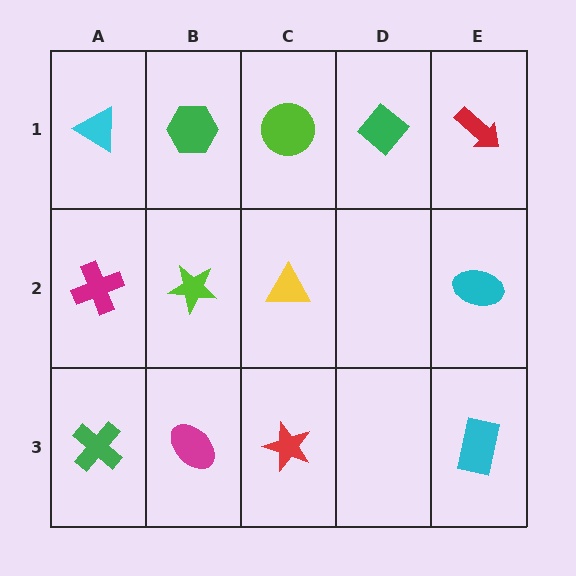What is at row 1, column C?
A lime circle.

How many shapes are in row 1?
5 shapes.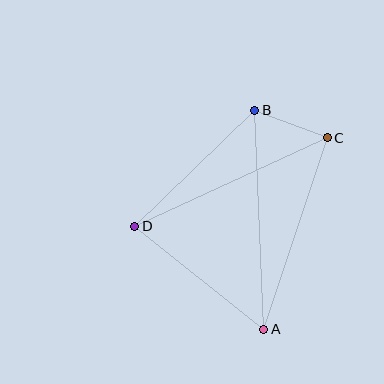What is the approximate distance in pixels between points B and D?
The distance between B and D is approximately 167 pixels.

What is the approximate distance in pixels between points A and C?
The distance between A and C is approximately 202 pixels.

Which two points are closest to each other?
Points B and C are closest to each other.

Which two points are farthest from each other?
Points A and B are farthest from each other.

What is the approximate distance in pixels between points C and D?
The distance between C and D is approximately 212 pixels.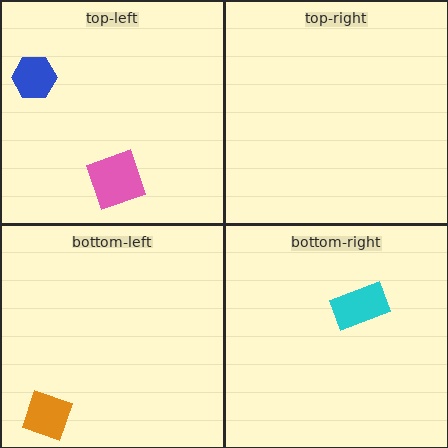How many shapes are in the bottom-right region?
1.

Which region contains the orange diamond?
The bottom-left region.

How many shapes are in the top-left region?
2.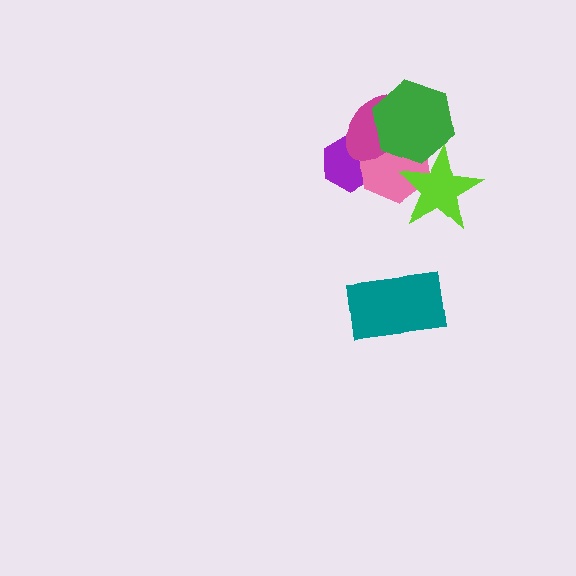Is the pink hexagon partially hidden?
Yes, it is partially covered by another shape.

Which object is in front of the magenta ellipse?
The green hexagon is in front of the magenta ellipse.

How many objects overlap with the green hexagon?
3 objects overlap with the green hexagon.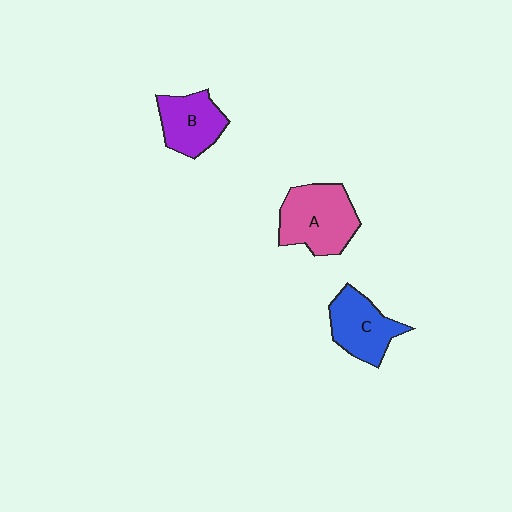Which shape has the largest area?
Shape A (pink).